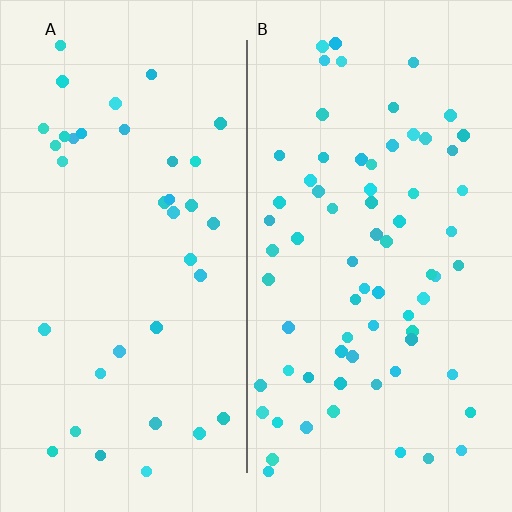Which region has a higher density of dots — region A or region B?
B (the right).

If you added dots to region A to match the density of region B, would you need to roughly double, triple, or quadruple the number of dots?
Approximately double.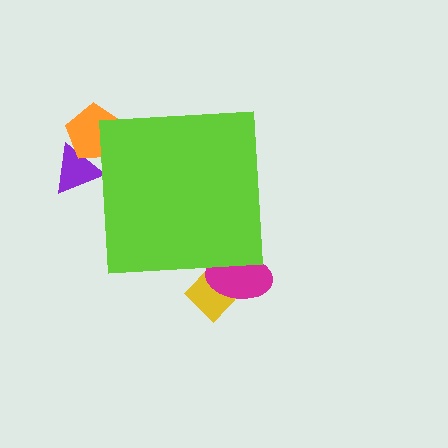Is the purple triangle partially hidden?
Yes, the purple triangle is partially hidden behind the lime square.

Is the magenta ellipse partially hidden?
Yes, the magenta ellipse is partially hidden behind the lime square.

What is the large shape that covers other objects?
A lime square.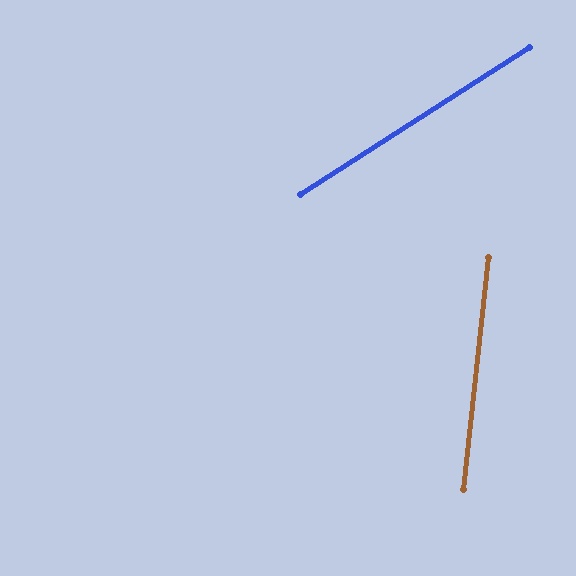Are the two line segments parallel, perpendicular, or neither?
Neither parallel nor perpendicular — they differ by about 51°.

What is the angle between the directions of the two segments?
Approximately 51 degrees.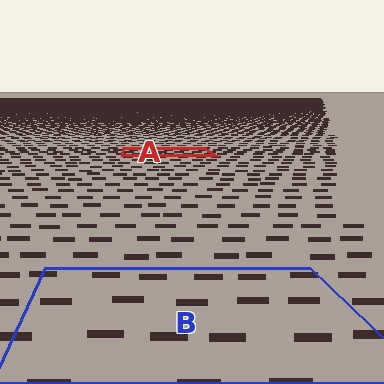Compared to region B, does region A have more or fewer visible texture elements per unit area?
Region A has more texture elements per unit area — they are packed more densely because it is farther away.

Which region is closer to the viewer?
Region B is closer. The texture elements there are larger and more spread out.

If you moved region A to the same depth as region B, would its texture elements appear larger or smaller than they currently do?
They would appear larger. At a closer depth, the same texture elements are projected at a bigger on-screen size.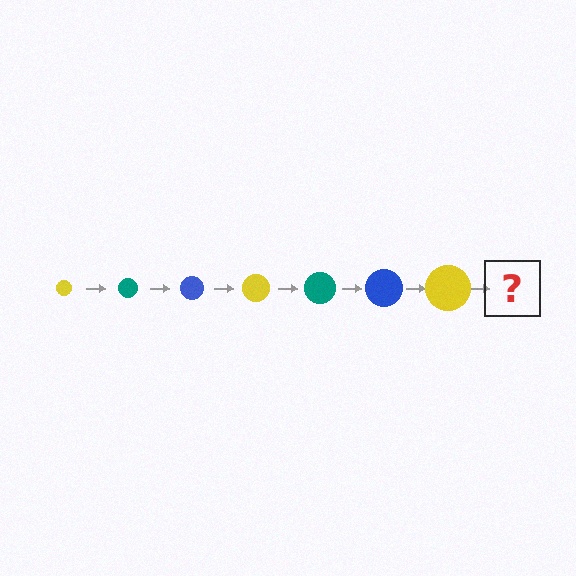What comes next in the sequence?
The next element should be a teal circle, larger than the previous one.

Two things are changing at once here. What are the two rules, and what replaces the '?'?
The two rules are that the circle grows larger each step and the color cycles through yellow, teal, and blue. The '?' should be a teal circle, larger than the previous one.